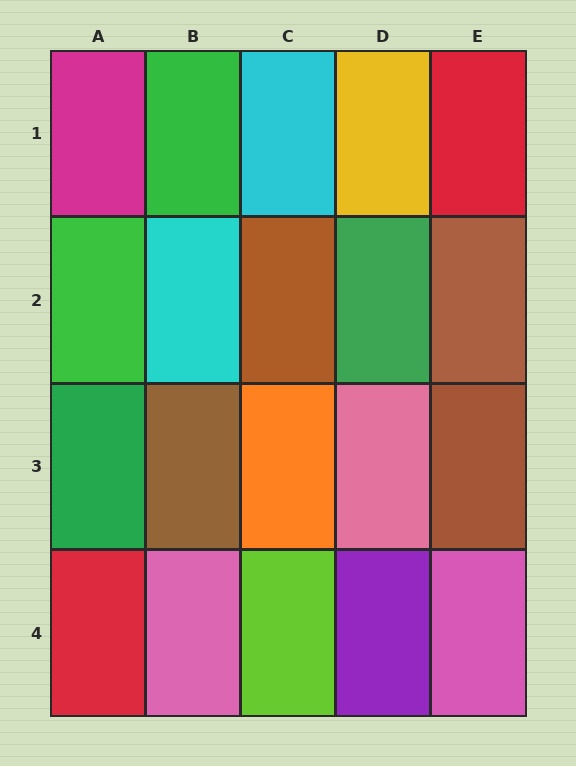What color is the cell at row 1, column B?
Green.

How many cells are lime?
1 cell is lime.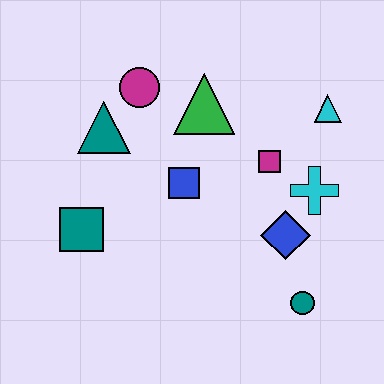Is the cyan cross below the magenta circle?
Yes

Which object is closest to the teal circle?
The blue diamond is closest to the teal circle.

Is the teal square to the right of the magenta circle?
No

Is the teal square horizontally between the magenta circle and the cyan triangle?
No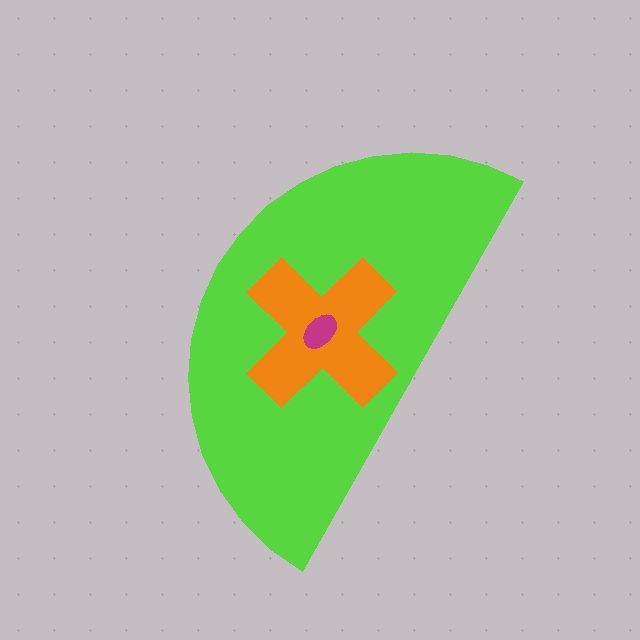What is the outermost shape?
The lime semicircle.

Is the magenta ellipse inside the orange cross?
Yes.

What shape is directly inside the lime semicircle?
The orange cross.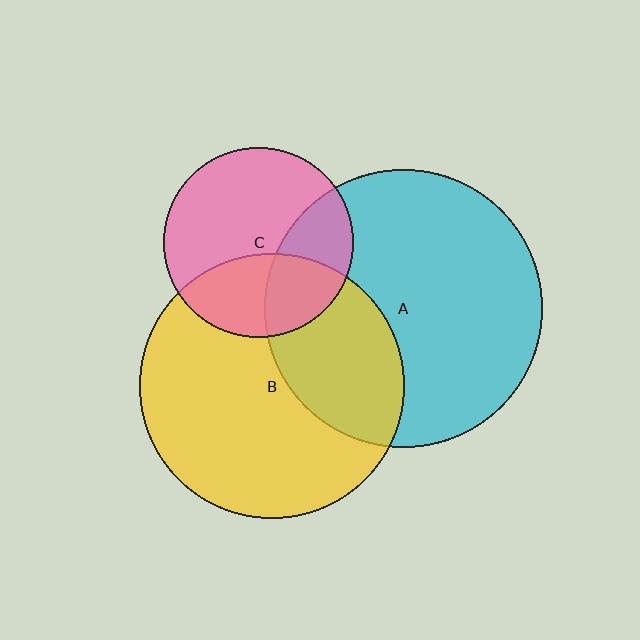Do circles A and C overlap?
Yes.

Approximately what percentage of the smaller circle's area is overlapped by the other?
Approximately 30%.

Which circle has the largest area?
Circle A (cyan).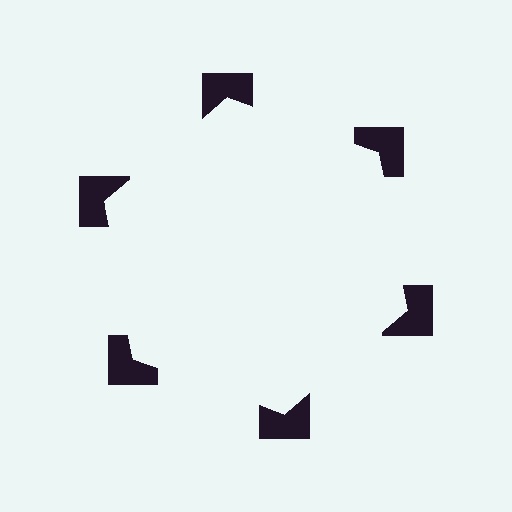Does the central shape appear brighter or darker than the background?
It typically appears slightly brighter than the background, even though no actual brightness change is drawn.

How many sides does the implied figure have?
6 sides.